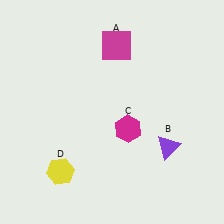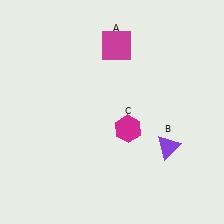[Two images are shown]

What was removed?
The yellow hexagon (D) was removed in Image 2.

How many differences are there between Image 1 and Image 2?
There is 1 difference between the two images.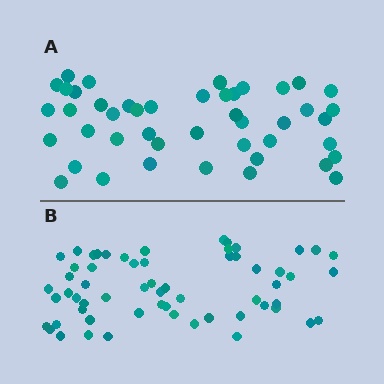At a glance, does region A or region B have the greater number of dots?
Region B (the bottom region) has more dots.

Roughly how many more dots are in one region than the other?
Region B has approximately 15 more dots than region A.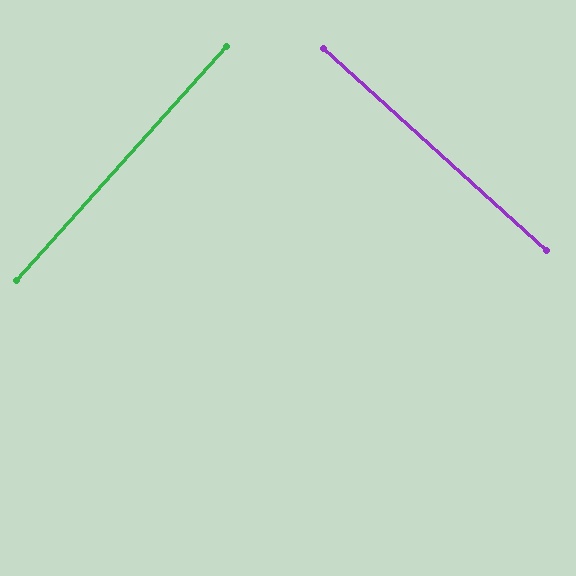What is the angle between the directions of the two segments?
Approximately 90 degrees.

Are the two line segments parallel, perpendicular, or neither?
Perpendicular — they meet at approximately 90°.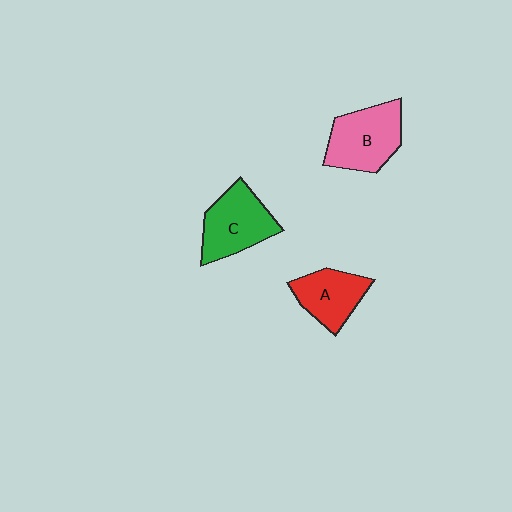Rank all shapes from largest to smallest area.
From largest to smallest: B (pink), C (green), A (red).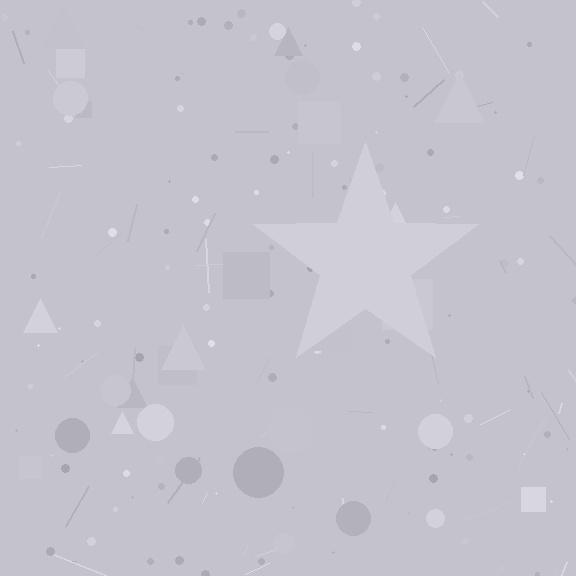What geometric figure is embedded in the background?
A star is embedded in the background.